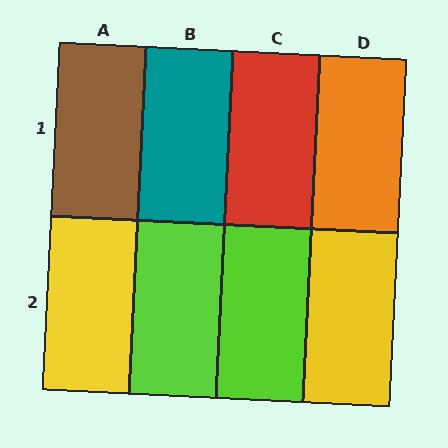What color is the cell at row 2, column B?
Lime.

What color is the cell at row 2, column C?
Lime.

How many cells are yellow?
2 cells are yellow.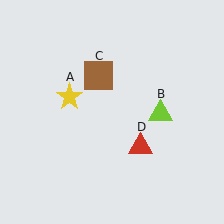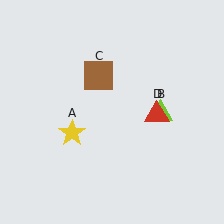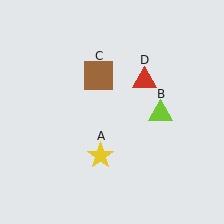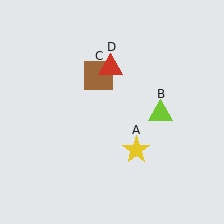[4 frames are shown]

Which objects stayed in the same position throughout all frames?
Lime triangle (object B) and brown square (object C) remained stationary.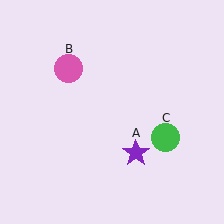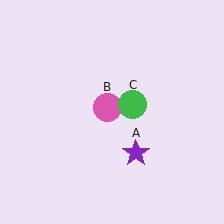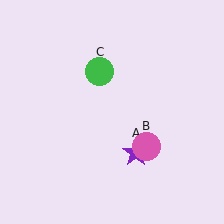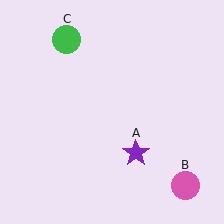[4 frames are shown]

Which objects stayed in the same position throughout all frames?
Purple star (object A) remained stationary.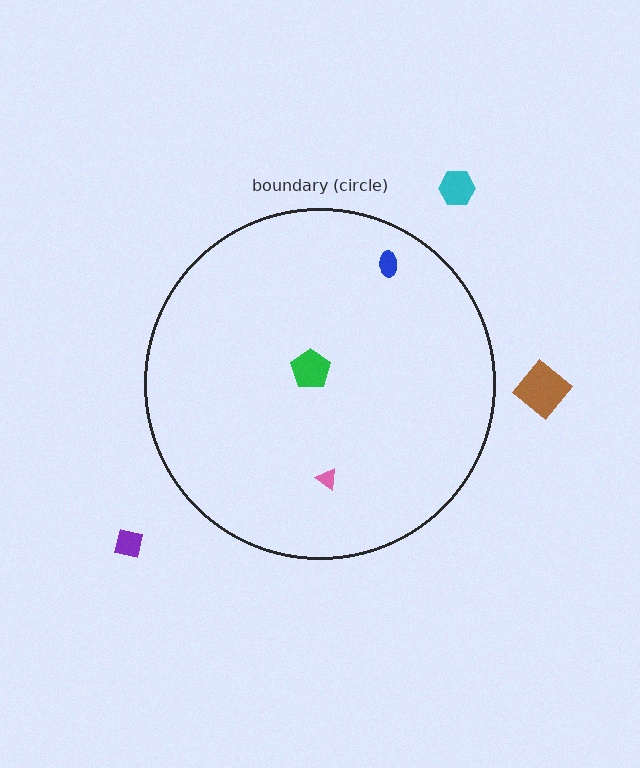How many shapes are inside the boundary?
3 inside, 3 outside.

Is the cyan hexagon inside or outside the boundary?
Outside.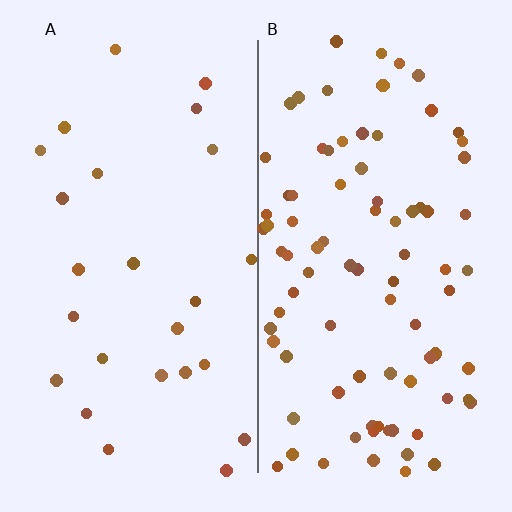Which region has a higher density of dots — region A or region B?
B (the right).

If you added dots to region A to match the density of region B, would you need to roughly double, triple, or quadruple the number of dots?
Approximately quadruple.